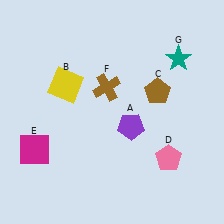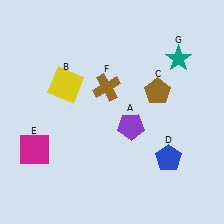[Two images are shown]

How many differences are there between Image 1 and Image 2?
There is 1 difference between the two images.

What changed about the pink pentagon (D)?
In Image 1, D is pink. In Image 2, it changed to blue.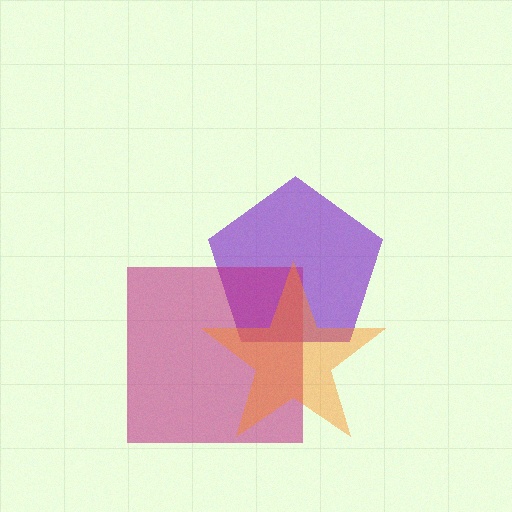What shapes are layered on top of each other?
The layered shapes are: a purple pentagon, a magenta square, an orange star.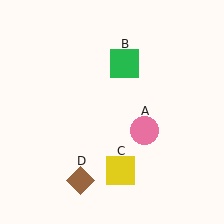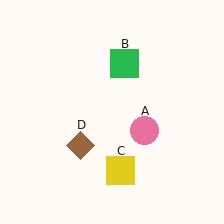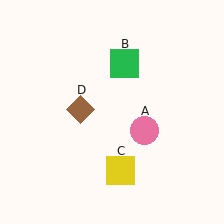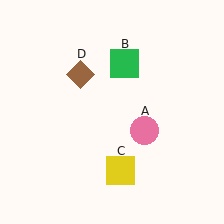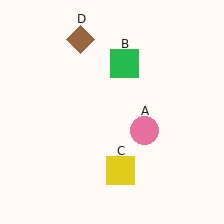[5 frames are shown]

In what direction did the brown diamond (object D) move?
The brown diamond (object D) moved up.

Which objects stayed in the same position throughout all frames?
Pink circle (object A) and green square (object B) and yellow square (object C) remained stationary.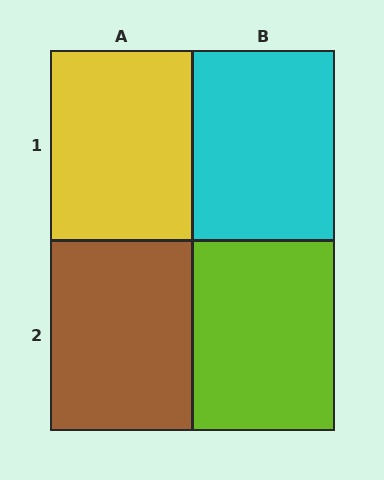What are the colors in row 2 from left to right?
Brown, lime.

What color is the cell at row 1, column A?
Yellow.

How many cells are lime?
1 cell is lime.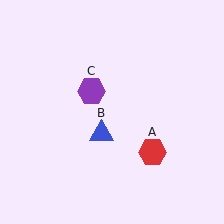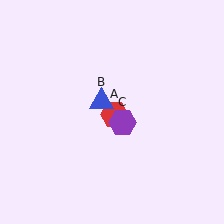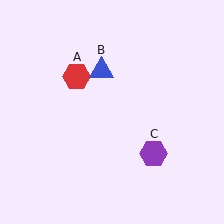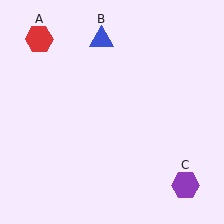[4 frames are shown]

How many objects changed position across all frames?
3 objects changed position: red hexagon (object A), blue triangle (object B), purple hexagon (object C).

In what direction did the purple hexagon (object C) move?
The purple hexagon (object C) moved down and to the right.